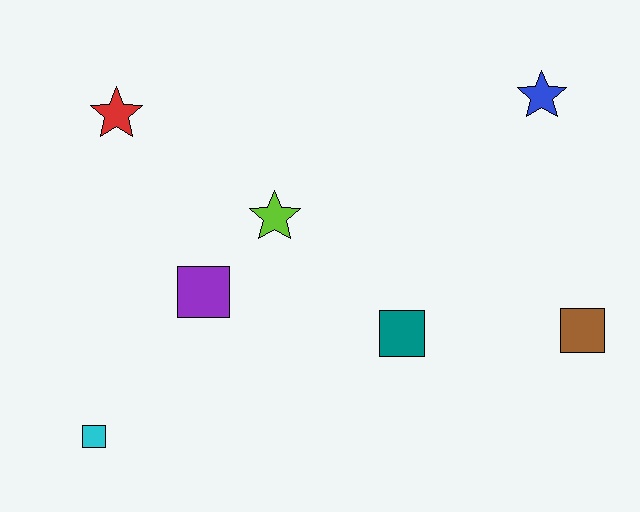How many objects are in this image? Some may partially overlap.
There are 7 objects.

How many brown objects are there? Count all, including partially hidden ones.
There is 1 brown object.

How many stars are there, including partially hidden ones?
There are 3 stars.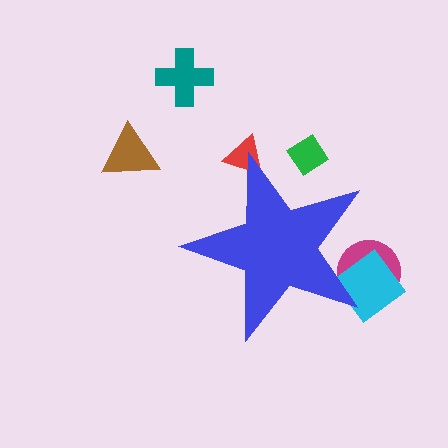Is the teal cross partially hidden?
No, the teal cross is fully visible.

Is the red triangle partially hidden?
Yes, the red triangle is partially hidden behind the blue star.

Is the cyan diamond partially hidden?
Yes, the cyan diamond is partially hidden behind the blue star.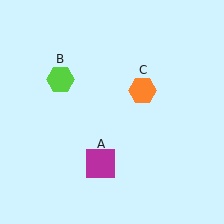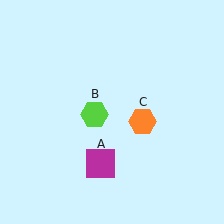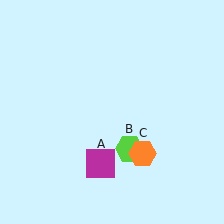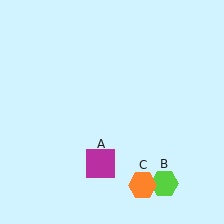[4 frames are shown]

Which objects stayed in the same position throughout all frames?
Magenta square (object A) remained stationary.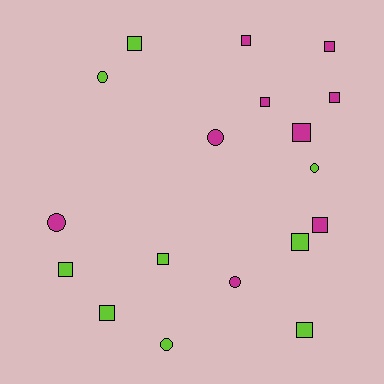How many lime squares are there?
There are 6 lime squares.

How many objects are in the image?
There are 18 objects.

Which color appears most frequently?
Lime, with 9 objects.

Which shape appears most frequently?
Square, with 12 objects.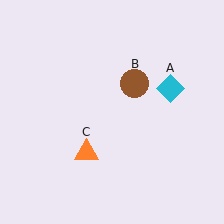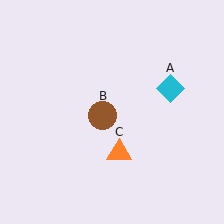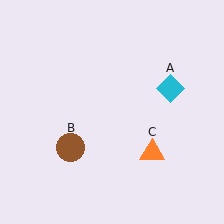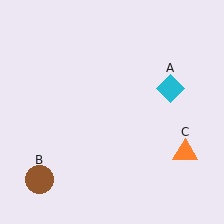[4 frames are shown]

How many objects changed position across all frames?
2 objects changed position: brown circle (object B), orange triangle (object C).